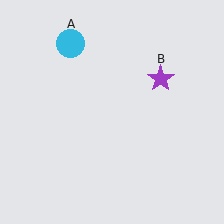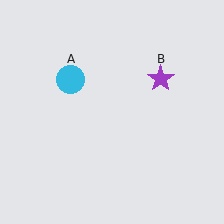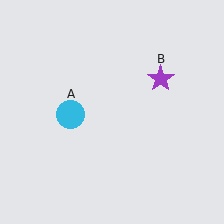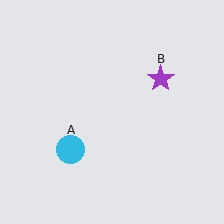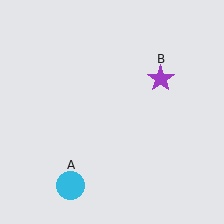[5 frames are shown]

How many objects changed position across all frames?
1 object changed position: cyan circle (object A).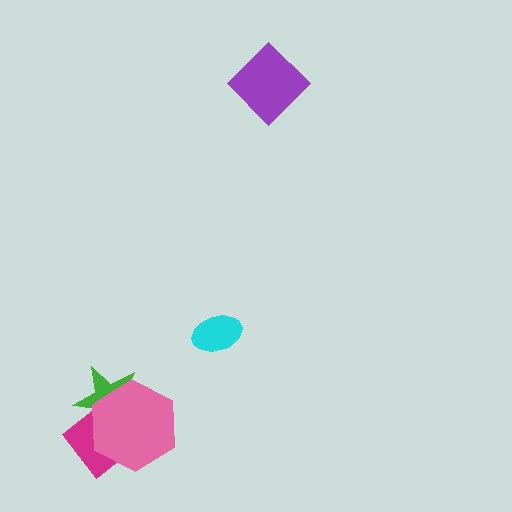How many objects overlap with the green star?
2 objects overlap with the green star.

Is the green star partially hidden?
Yes, it is partially covered by another shape.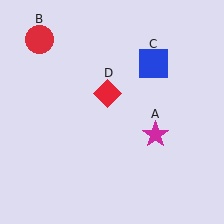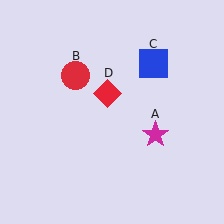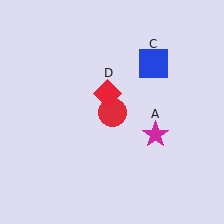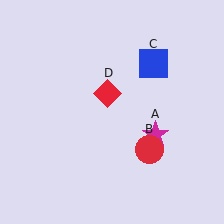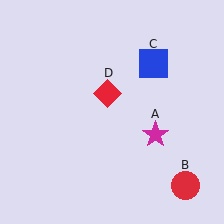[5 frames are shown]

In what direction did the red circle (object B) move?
The red circle (object B) moved down and to the right.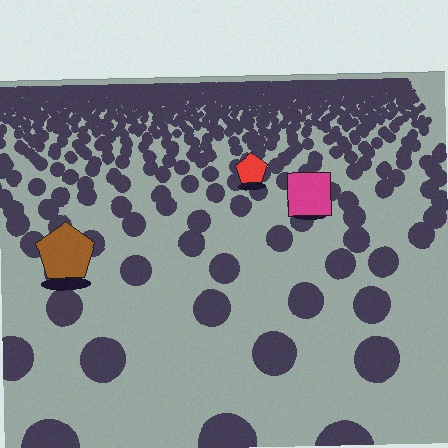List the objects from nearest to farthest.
From nearest to farthest: the brown pentagon, the magenta square, the red pentagon.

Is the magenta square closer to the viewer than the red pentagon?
Yes. The magenta square is closer — you can tell from the texture gradient: the ground texture is coarser near it.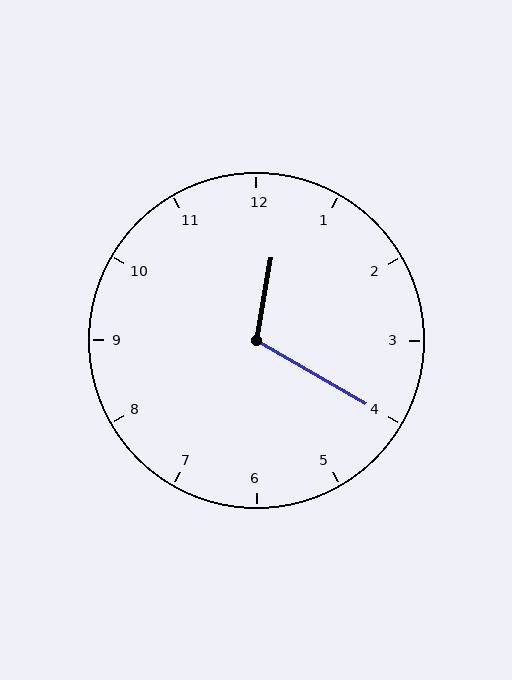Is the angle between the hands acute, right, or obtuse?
It is obtuse.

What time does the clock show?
12:20.